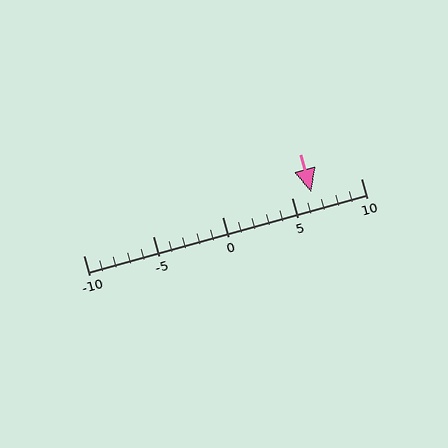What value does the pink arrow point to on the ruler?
The pink arrow points to approximately 6.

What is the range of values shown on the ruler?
The ruler shows values from -10 to 10.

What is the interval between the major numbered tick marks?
The major tick marks are spaced 5 units apart.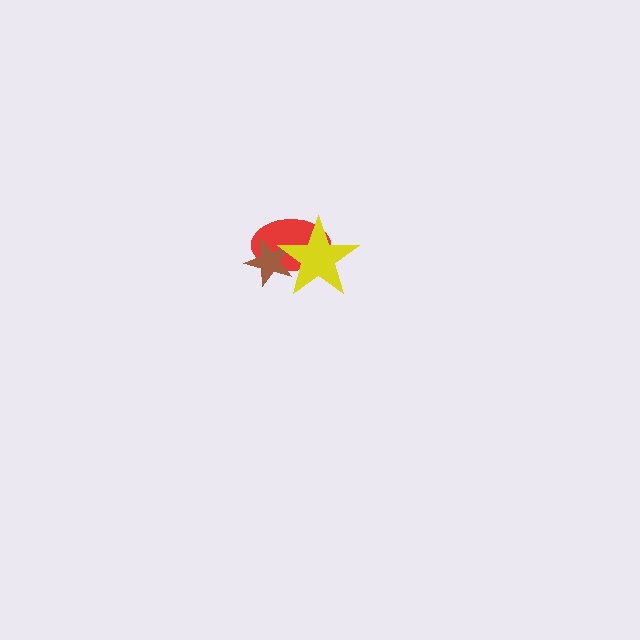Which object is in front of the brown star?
The yellow star is in front of the brown star.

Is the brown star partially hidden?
Yes, it is partially covered by another shape.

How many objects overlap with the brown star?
2 objects overlap with the brown star.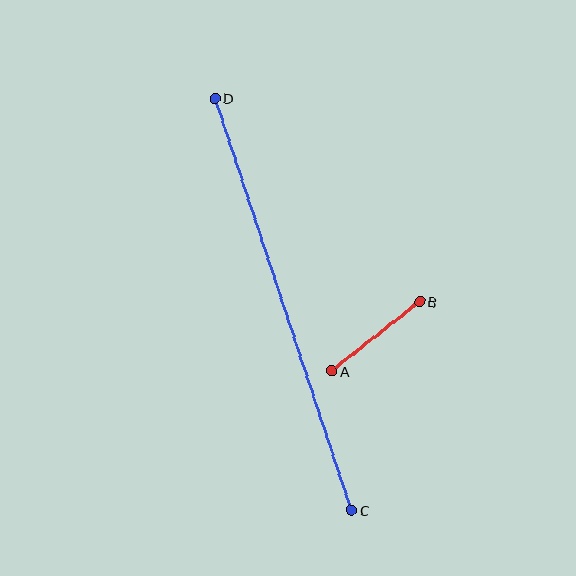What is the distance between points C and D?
The distance is approximately 434 pixels.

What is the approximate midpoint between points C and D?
The midpoint is at approximately (283, 304) pixels.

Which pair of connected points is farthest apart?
Points C and D are farthest apart.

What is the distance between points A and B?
The distance is approximately 112 pixels.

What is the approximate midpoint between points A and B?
The midpoint is at approximately (376, 336) pixels.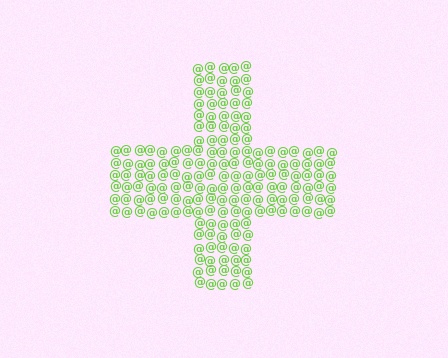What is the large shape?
The large shape is a cross.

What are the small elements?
The small elements are at signs.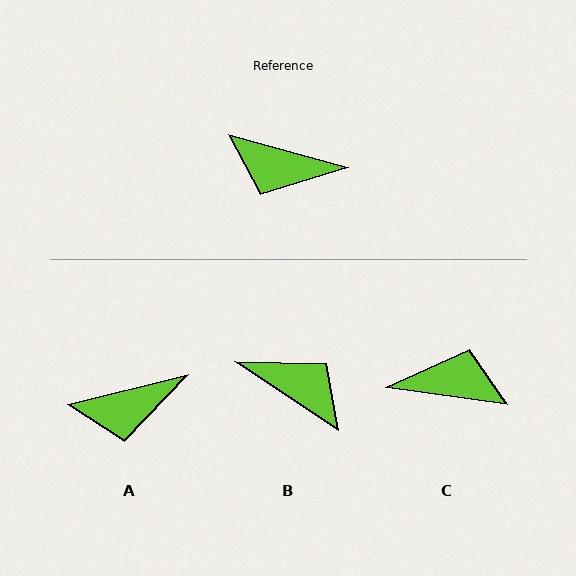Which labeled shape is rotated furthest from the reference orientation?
C, about 173 degrees away.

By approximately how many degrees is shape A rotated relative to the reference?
Approximately 29 degrees counter-clockwise.